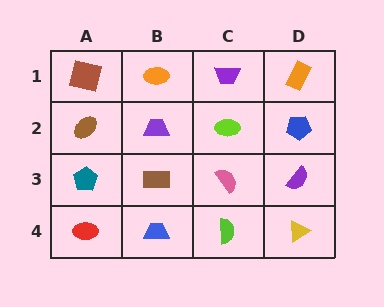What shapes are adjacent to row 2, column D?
An orange rectangle (row 1, column D), a purple semicircle (row 3, column D), a lime ellipse (row 2, column C).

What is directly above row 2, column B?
An orange ellipse.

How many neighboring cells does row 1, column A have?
2.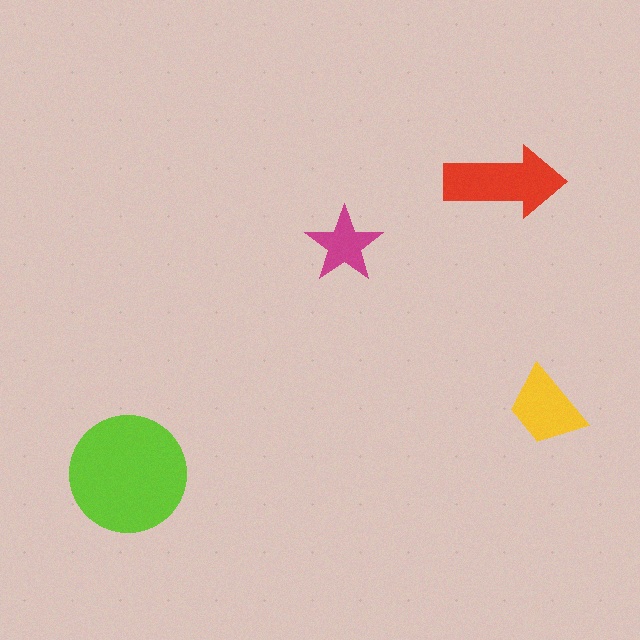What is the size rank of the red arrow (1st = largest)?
2nd.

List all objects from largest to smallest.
The lime circle, the red arrow, the yellow trapezoid, the magenta star.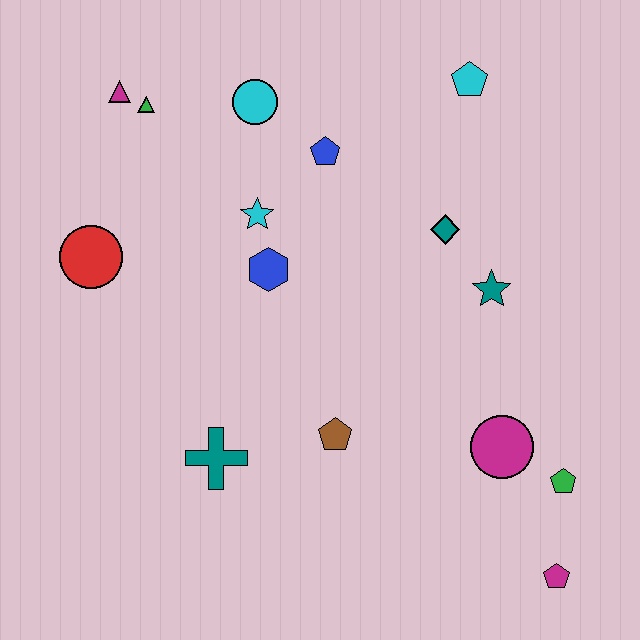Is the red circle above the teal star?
Yes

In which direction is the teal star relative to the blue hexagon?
The teal star is to the right of the blue hexagon.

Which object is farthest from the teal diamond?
The magenta pentagon is farthest from the teal diamond.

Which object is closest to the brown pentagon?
The teal cross is closest to the brown pentagon.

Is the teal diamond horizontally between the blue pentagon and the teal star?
Yes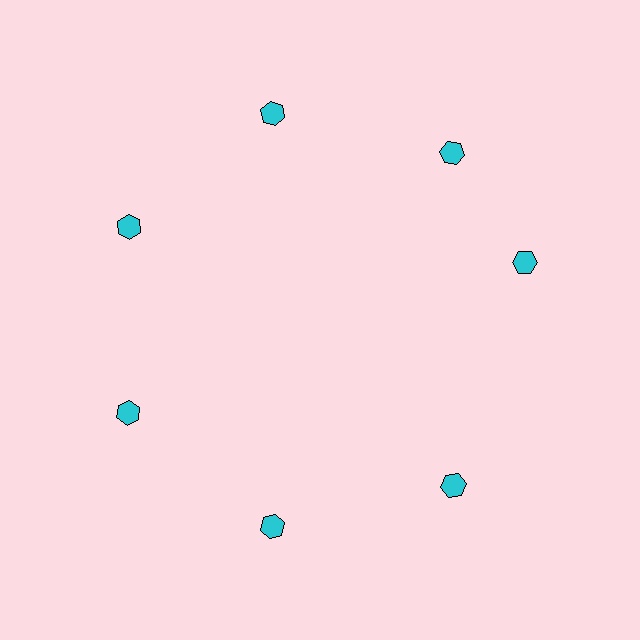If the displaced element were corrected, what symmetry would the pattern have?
It would have 7-fold rotational symmetry — the pattern would map onto itself every 51 degrees.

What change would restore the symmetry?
The symmetry would be restored by rotating it back into even spacing with its neighbors so that all 7 hexagons sit at equal angles and equal distance from the center.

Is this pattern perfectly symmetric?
No. The 7 cyan hexagons are arranged in a ring, but one element near the 3 o'clock position is rotated out of alignment along the ring, breaking the 7-fold rotational symmetry.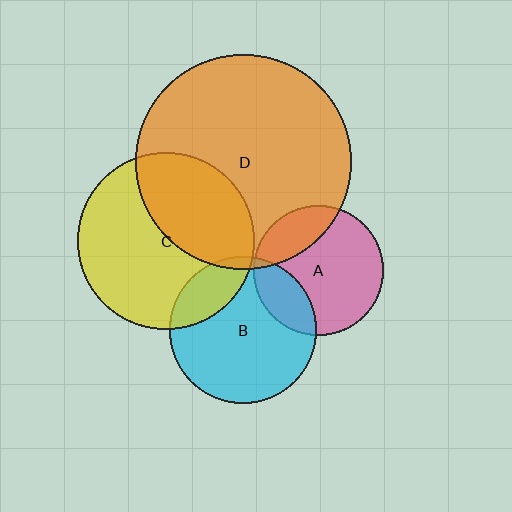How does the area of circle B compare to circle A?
Approximately 1.3 times.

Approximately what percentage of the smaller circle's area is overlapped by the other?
Approximately 40%.